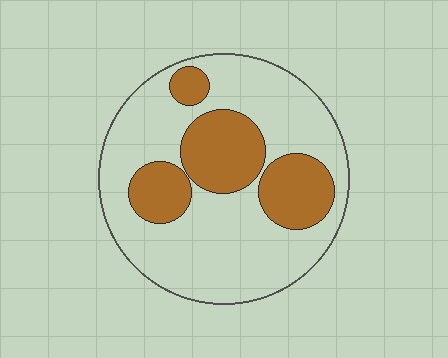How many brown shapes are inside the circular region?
4.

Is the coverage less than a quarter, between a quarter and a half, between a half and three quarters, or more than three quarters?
Between a quarter and a half.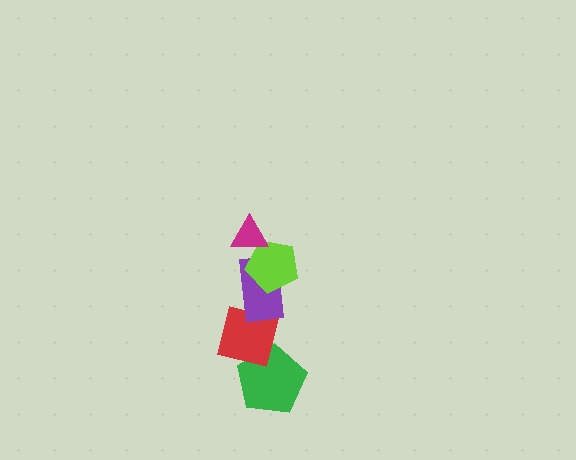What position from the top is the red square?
The red square is 4th from the top.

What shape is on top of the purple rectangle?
The lime pentagon is on top of the purple rectangle.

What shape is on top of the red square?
The purple rectangle is on top of the red square.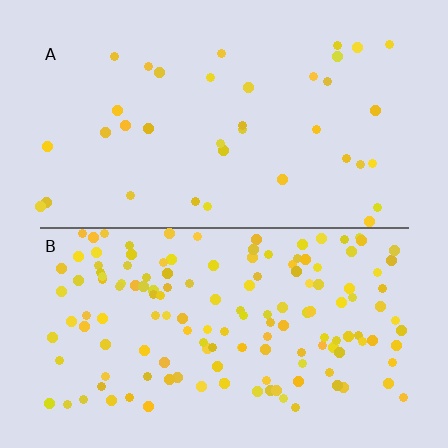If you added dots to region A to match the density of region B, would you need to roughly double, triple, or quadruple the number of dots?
Approximately quadruple.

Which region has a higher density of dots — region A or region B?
B (the bottom).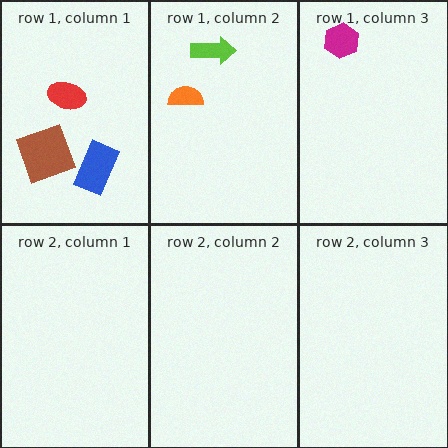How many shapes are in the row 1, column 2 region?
2.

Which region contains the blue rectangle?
The row 1, column 1 region.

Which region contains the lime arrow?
The row 1, column 2 region.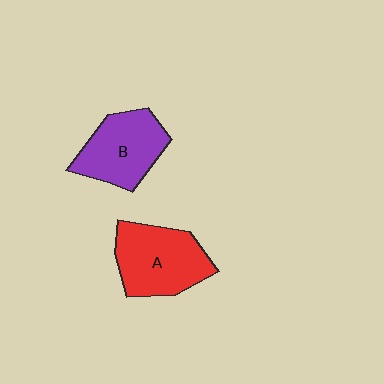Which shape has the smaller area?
Shape B (purple).